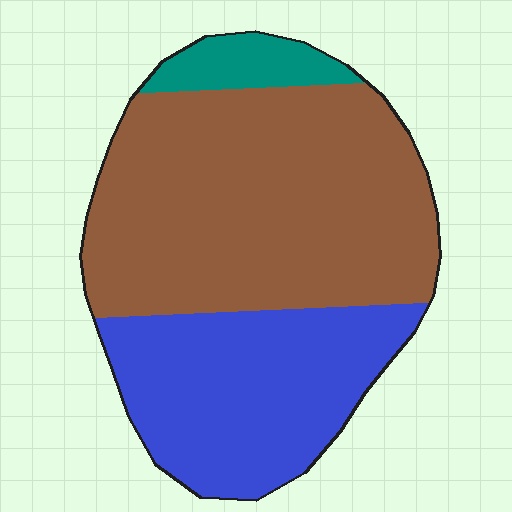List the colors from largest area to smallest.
From largest to smallest: brown, blue, teal.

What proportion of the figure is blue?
Blue covers around 35% of the figure.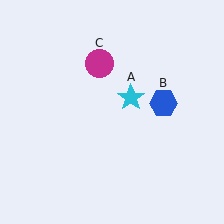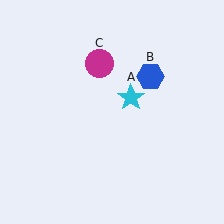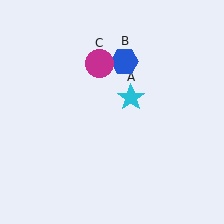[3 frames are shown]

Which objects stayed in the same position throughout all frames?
Cyan star (object A) and magenta circle (object C) remained stationary.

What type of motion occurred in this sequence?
The blue hexagon (object B) rotated counterclockwise around the center of the scene.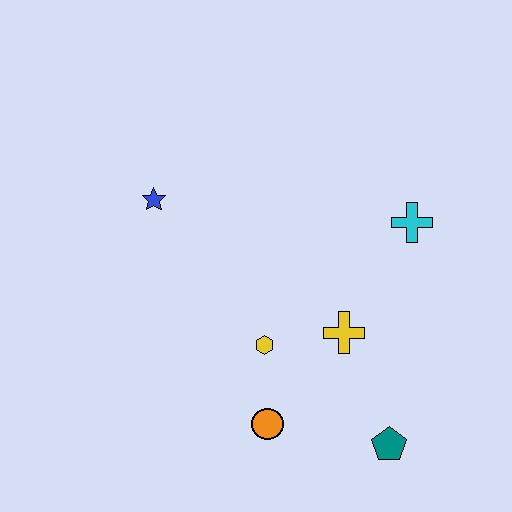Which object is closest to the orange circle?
The yellow hexagon is closest to the orange circle.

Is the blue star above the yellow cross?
Yes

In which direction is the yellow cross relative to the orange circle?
The yellow cross is above the orange circle.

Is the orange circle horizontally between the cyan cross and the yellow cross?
No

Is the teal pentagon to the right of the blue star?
Yes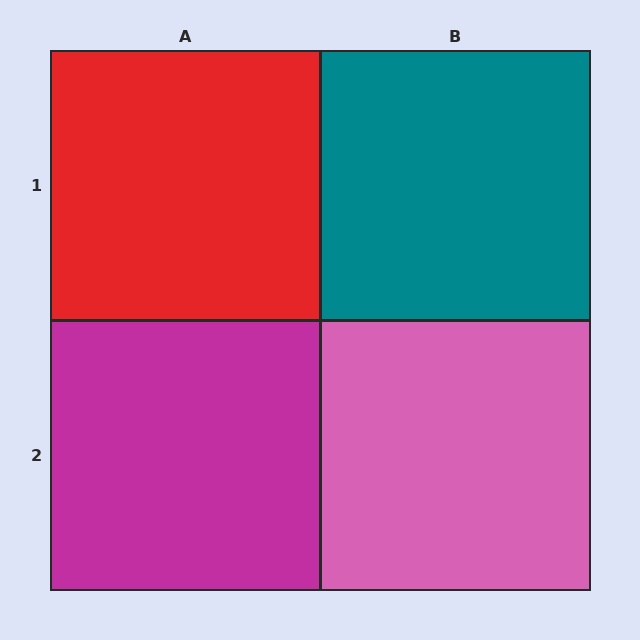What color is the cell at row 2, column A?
Magenta.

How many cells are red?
1 cell is red.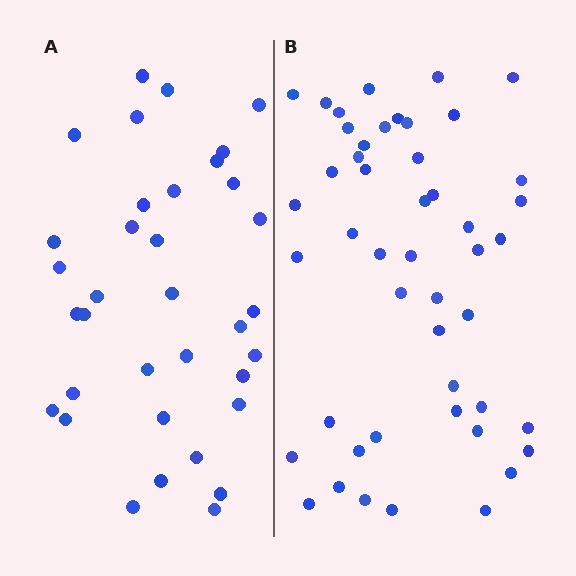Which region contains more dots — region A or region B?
Region B (the right region) has more dots.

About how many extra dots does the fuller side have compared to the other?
Region B has approximately 15 more dots than region A.